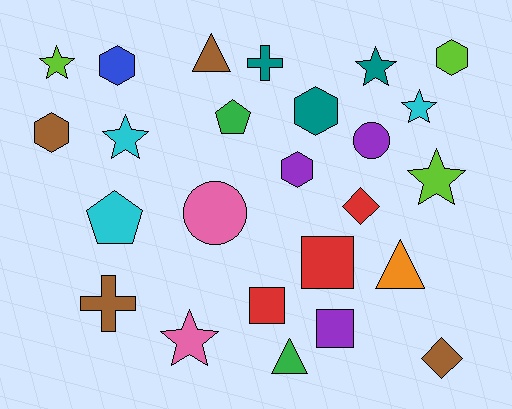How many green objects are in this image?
There are 2 green objects.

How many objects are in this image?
There are 25 objects.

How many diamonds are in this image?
There are 2 diamonds.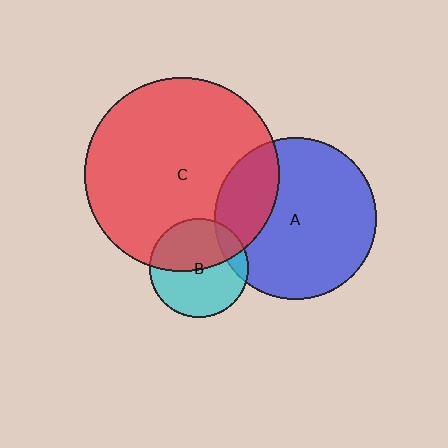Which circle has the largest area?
Circle C (red).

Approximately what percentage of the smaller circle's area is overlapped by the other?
Approximately 15%.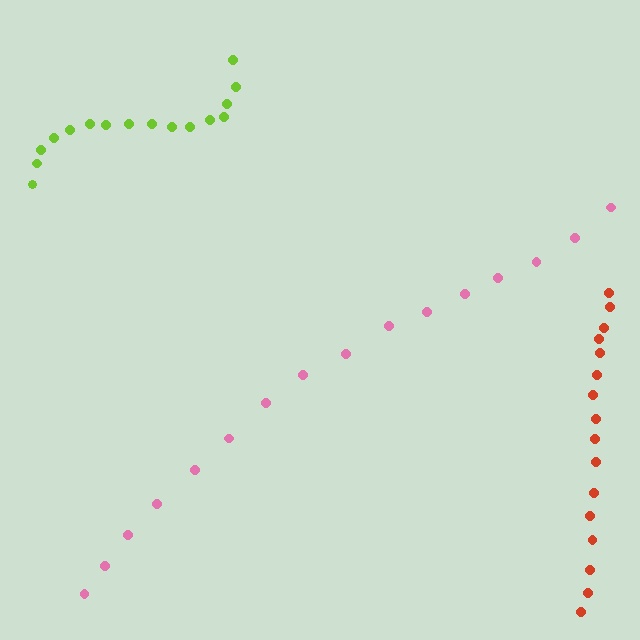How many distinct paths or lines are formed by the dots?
There are 3 distinct paths.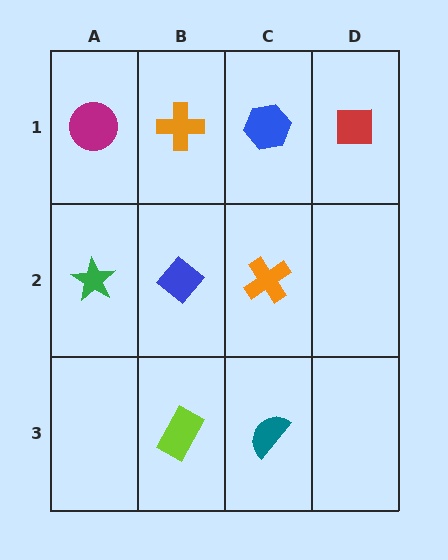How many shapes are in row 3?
2 shapes.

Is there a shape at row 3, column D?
No, that cell is empty.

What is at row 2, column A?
A green star.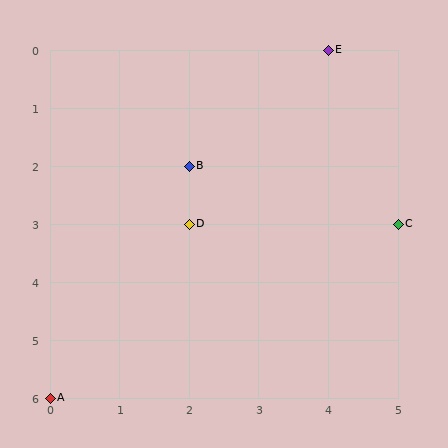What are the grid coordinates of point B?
Point B is at grid coordinates (2, 2).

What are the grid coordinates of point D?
Point D is at grid coordinates (2, 3).